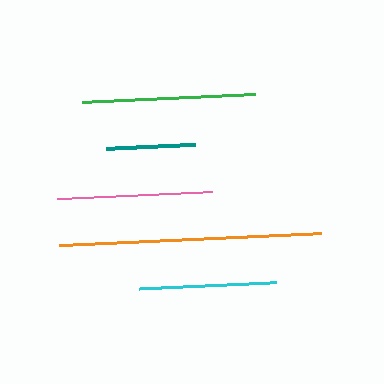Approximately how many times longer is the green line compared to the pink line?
The green line is approximately 1.1 times the length of the pink line.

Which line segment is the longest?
The orange line is the longest at approximately 263 pixels.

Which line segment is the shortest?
The teal line is the shortest at approximately 89 pixels.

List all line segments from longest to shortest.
From longest to shortest: orange, green, pink, cyan, teal.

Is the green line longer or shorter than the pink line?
The green line is longer than the pink line.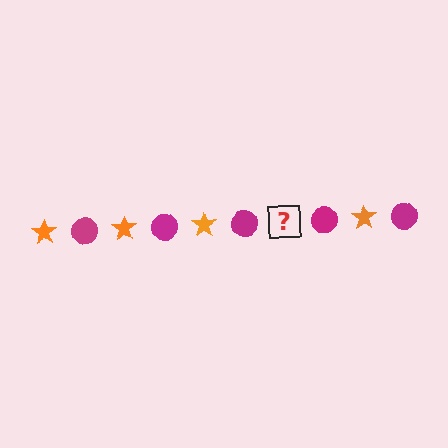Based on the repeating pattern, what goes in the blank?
The blank should be an orange star.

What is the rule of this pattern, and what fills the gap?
The rule is that the pattern alternates between orange star and magenta circle. The gap should be filled with an orange star.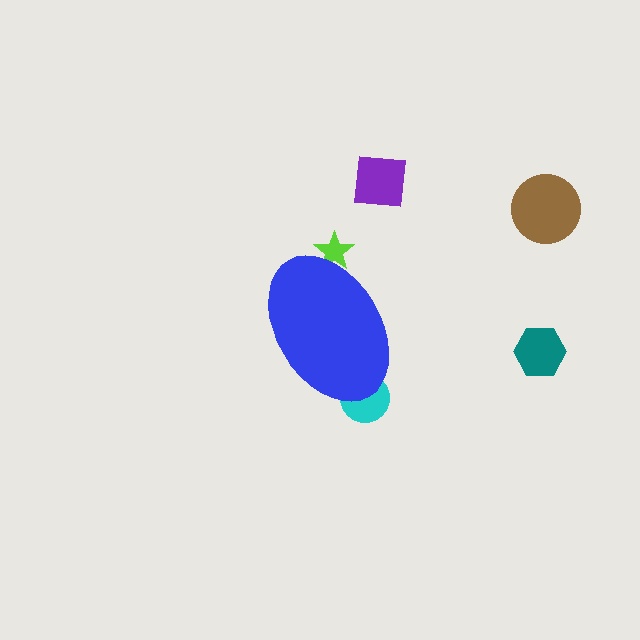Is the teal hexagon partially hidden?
No, the teal hexagon is fully visible.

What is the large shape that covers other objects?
A blue ellipse.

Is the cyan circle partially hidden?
Yes, the cyan circle is partially hidden behind the blue ellipse.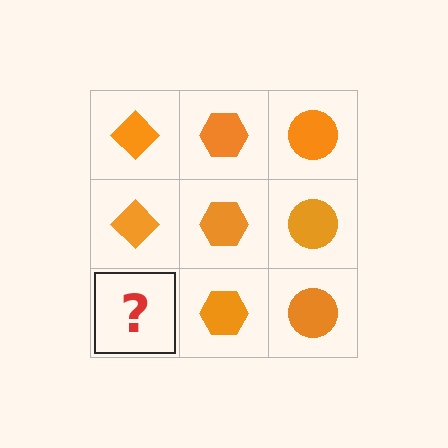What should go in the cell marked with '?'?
The missing cell should contain an orange diamond.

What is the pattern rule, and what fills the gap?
The rule is that each column has a consistent shape. The gap should be filled with an orange diamond.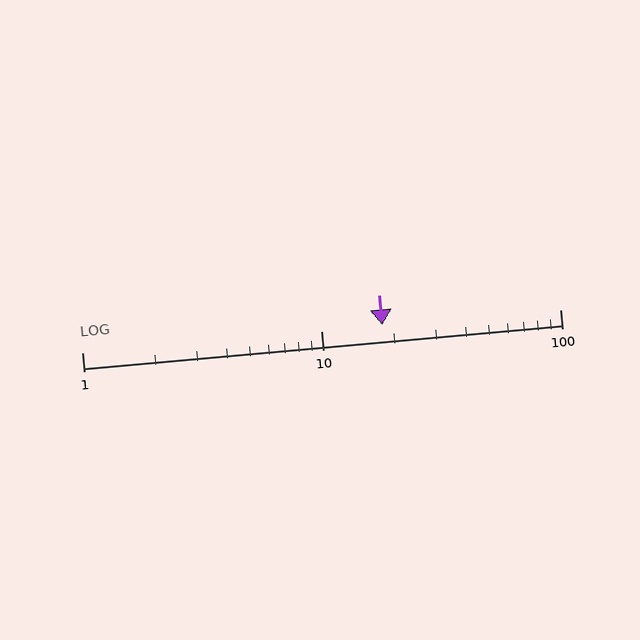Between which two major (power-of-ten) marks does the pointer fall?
The pointer is between 10 and 100.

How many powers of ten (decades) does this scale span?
The scale spans 2 decades, from 1 to 100.